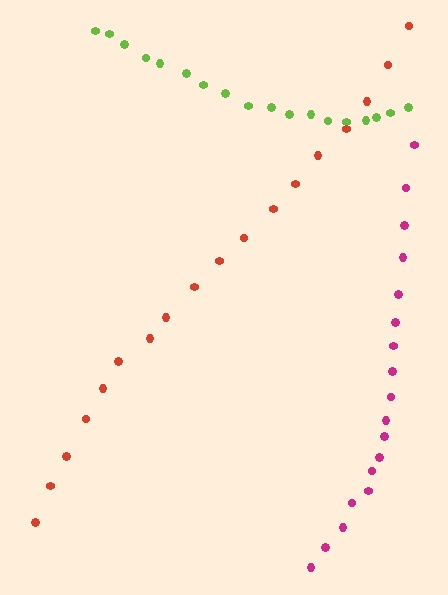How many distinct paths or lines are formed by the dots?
There are 3 distinct paths.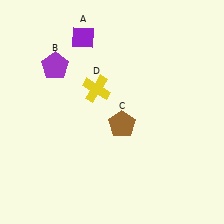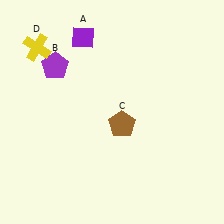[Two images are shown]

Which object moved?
The yellow cross (D) moved left.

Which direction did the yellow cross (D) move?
The yellow cross (D) moved left.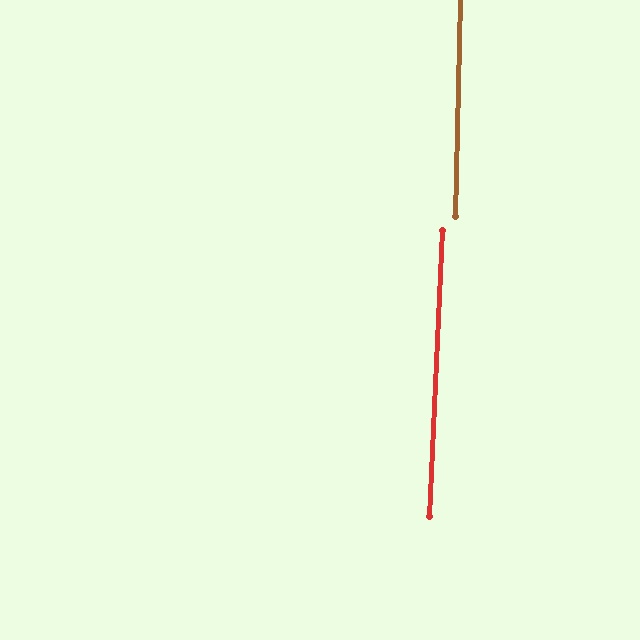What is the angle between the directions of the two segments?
Approximately 1 degree.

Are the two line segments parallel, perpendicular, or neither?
Parallel — their directions differ by only 1.3°.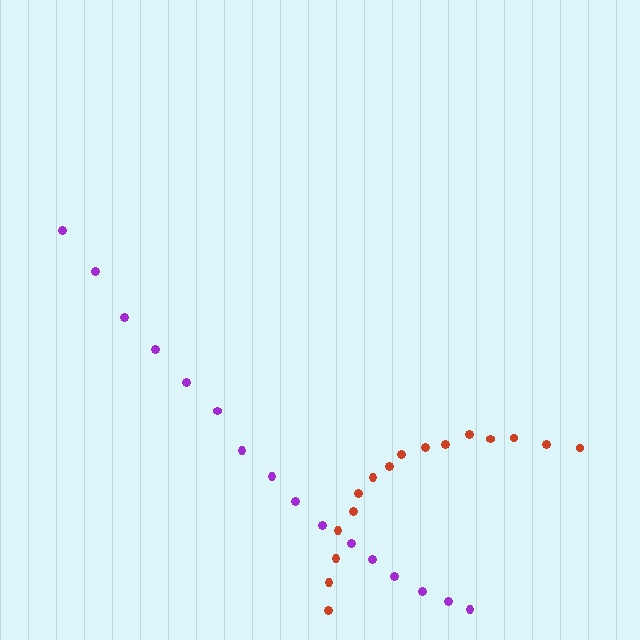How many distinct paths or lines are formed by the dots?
There are 2 distinct paths.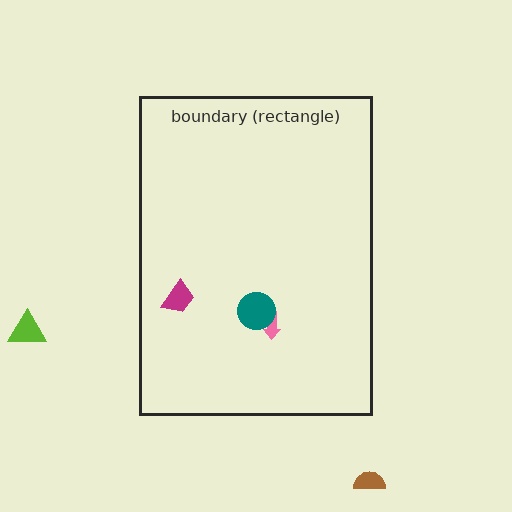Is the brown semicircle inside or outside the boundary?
Outside.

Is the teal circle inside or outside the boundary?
Inside.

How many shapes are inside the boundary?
3 inside, 2 outside.